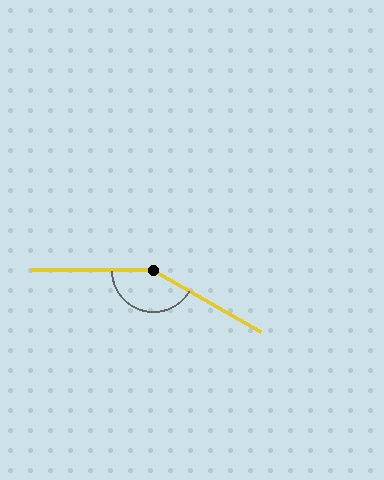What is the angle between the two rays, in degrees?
Approximately 150 degrees.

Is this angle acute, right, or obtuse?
It is obtuse.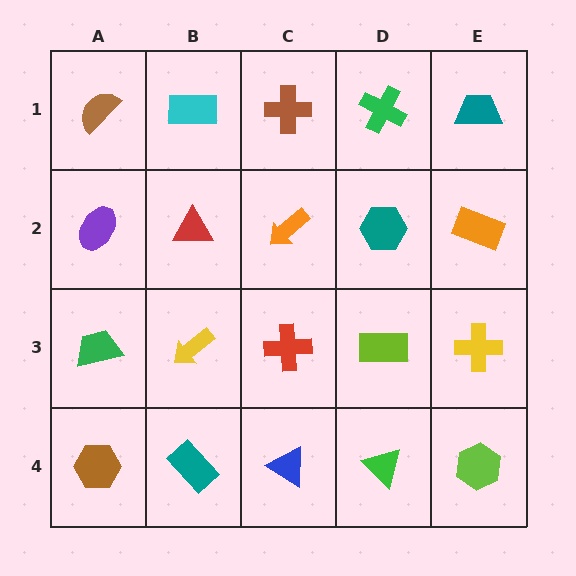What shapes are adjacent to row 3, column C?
An orange arrow (row 2, column C), a blue triangle (row 4, column C), a yellow arrow (row 3, column B), a lime rectangle (row 3, column D).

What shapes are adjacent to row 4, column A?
A green trapezoid (row 3, column A), a teal rectangle (row 4, column B).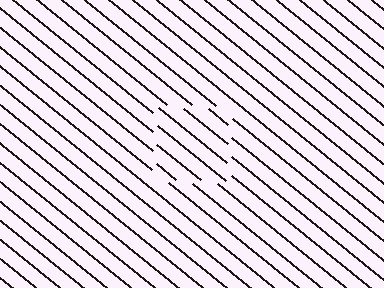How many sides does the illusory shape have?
4 sides — the line-ends trace a square.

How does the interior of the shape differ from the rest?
The interior of the shape contains the same grating, shifted by half a period — the contour is defined by the phase discontinuity where line-ends from the inner and outer gratings abut.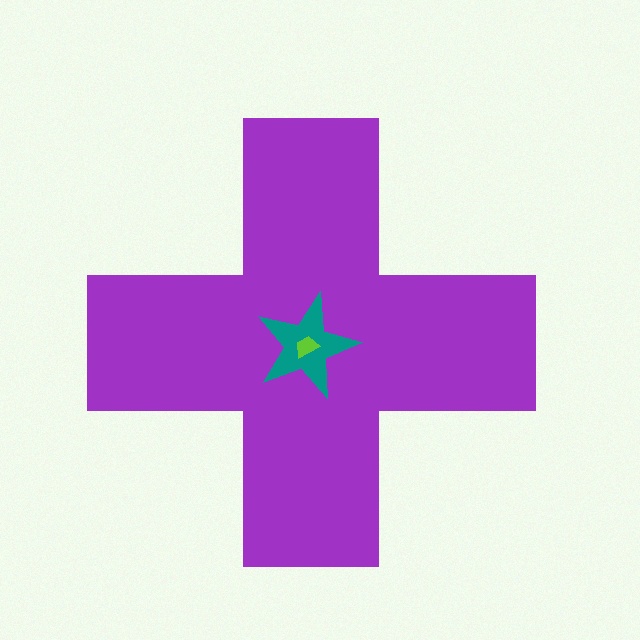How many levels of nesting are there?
3.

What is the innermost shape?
The lime trapezoid.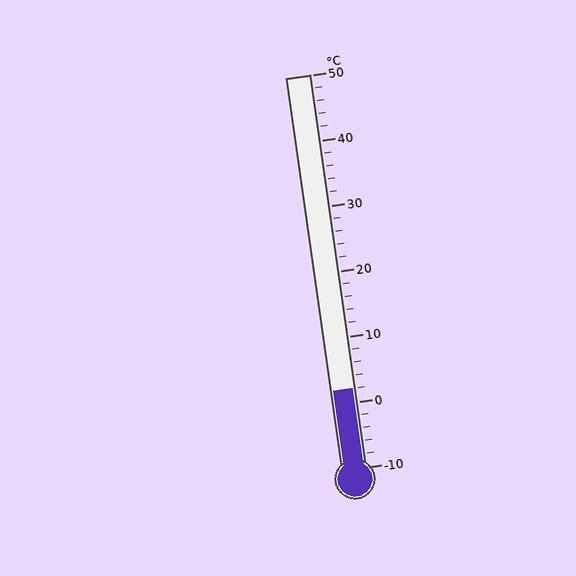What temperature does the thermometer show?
The thermometer shows approximately 2°C.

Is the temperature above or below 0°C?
The temperature is above 0°C.